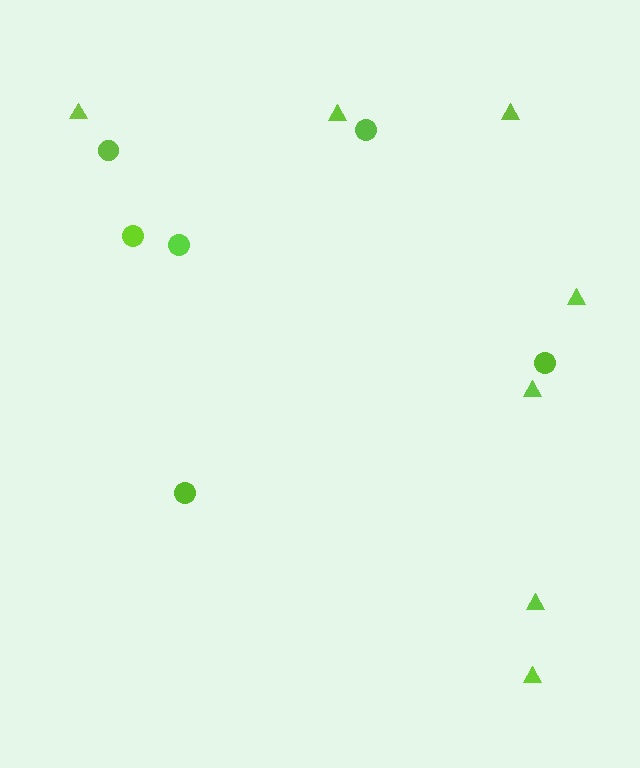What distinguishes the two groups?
There are 2 groups: one group of circles (6) and one group of triangles (7).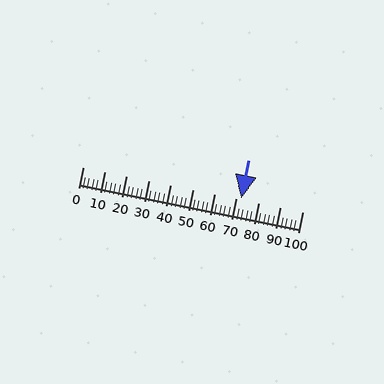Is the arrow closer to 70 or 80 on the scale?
The arrow is closer to 70.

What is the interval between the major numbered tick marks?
The major tick marks are spaced 10 units apart.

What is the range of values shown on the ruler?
The ruler shows values from 0 to 100.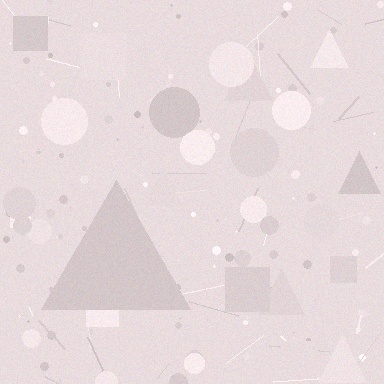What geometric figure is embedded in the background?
A triangle is embedded in the background.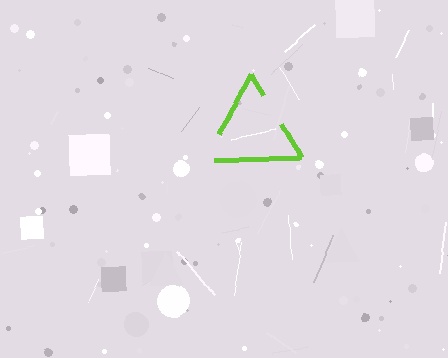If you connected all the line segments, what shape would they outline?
They would outline a triangle.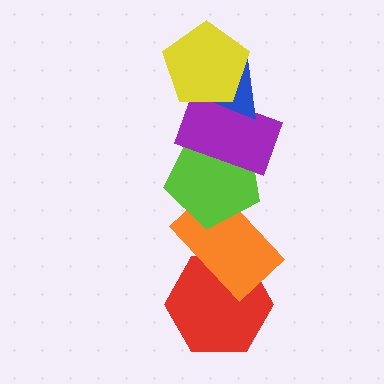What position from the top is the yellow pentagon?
The yellow pentagon is 1st from the top.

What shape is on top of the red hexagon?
The orange rectangle is on top of the red hexagon.